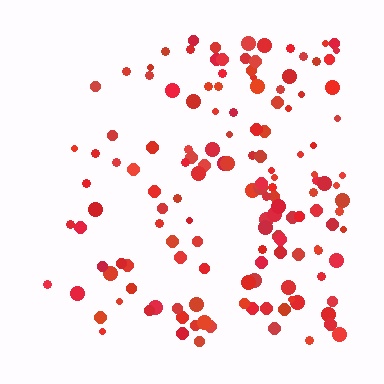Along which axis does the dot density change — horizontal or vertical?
Horizontal.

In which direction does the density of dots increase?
From left to right, with the right side densest.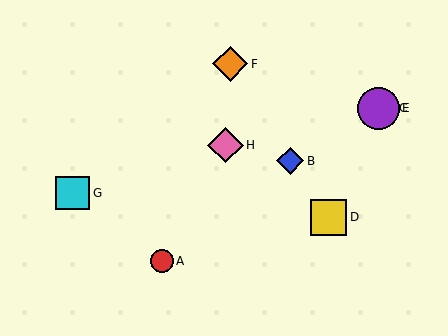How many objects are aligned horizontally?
2 objects (C, E) are aligned horizontally.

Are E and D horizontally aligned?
No, E is at y≈108 and D is at y≈217.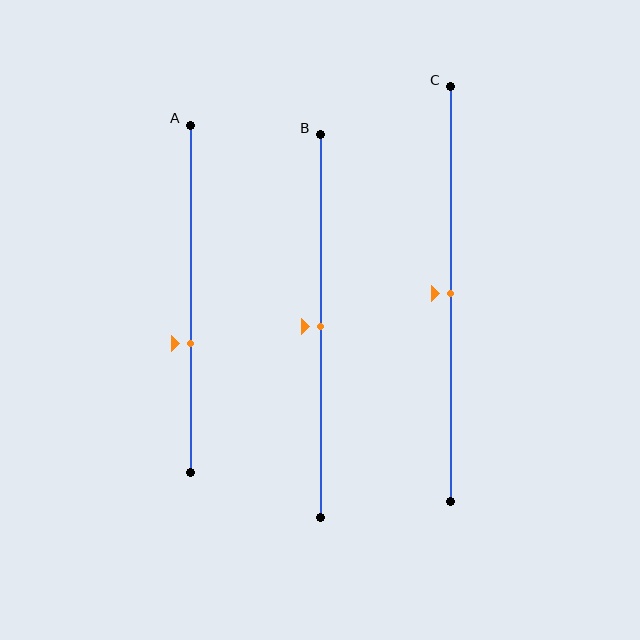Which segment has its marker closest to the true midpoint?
Segment B has its marker closest to the true midpoint.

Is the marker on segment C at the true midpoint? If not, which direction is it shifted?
Yes, the marker on segment C is at the true midpoint.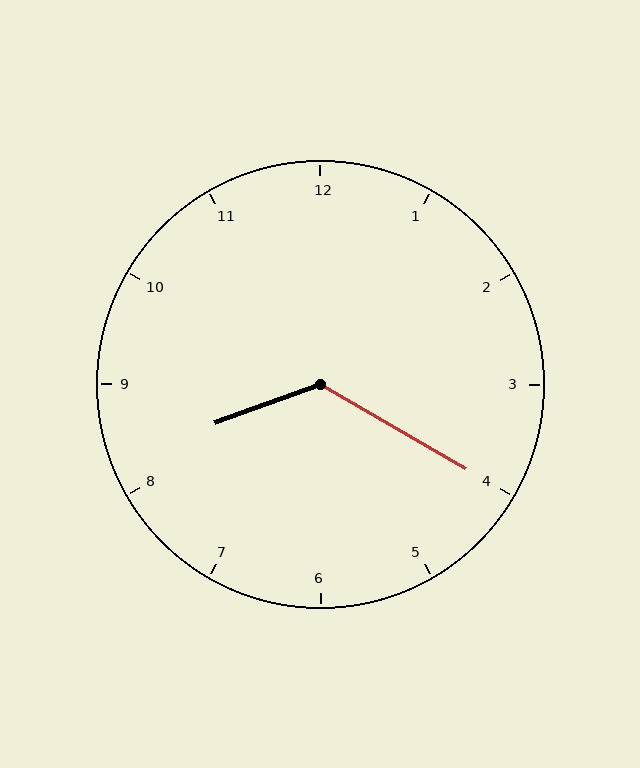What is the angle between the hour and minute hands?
Approximately 130 degrees.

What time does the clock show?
8:20.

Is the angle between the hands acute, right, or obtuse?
It is obtuse.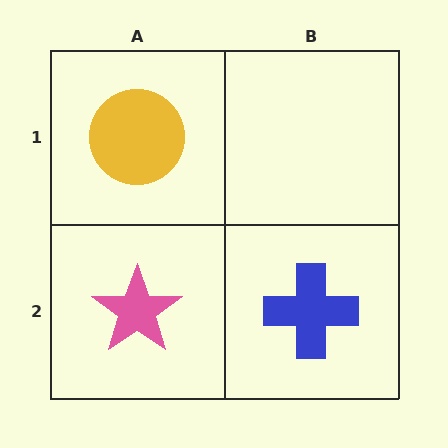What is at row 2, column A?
A pink star.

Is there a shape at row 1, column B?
No, that cell is empty.